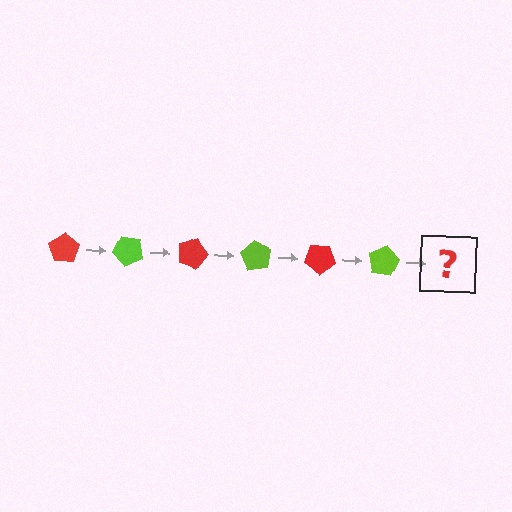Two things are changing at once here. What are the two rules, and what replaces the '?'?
The two rules are that it rotates 45 degrees each step and the color cycles through red and lime. The '?' should be a red pentagon, rotated 270 degrees from the start.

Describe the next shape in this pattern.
It should be a red pentagon, rotated 270 degrees from the start.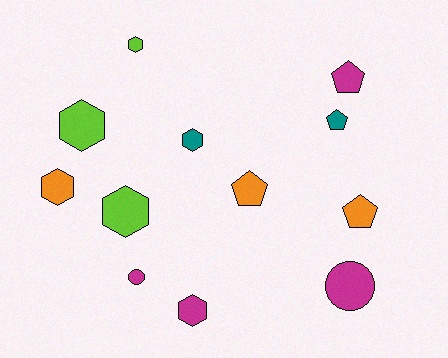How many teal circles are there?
There are no teal circles.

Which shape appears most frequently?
Hexagon, with 6 objects.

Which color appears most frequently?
Magenta, with 4 objects.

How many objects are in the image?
There are 12 objects.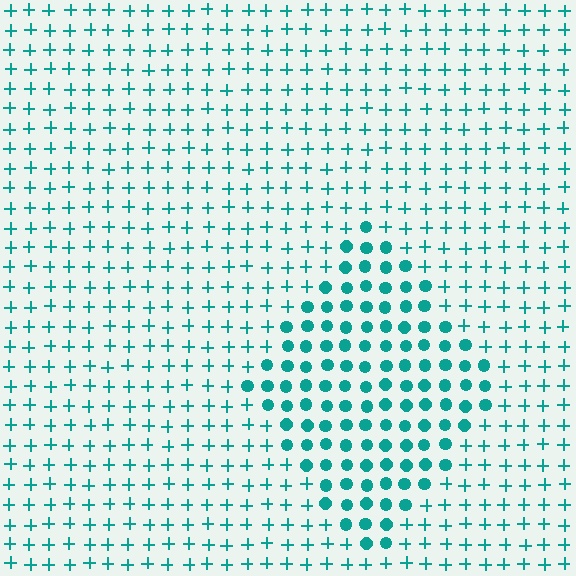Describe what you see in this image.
The image is filled with small teal elements arranged in a uniform grid. A diamond-shaped region contains circles, while the surrounding area contains plus signs. The boundary is defined purely by the change in element shape.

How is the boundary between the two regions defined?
The boundary is defined by a change in element shape: circles inside vs. plus signs outside. All elements share the same color and spacing.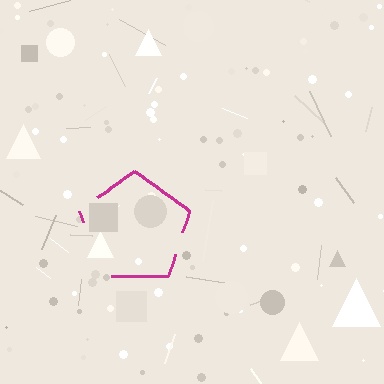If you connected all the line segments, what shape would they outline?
They would outline a pentagon.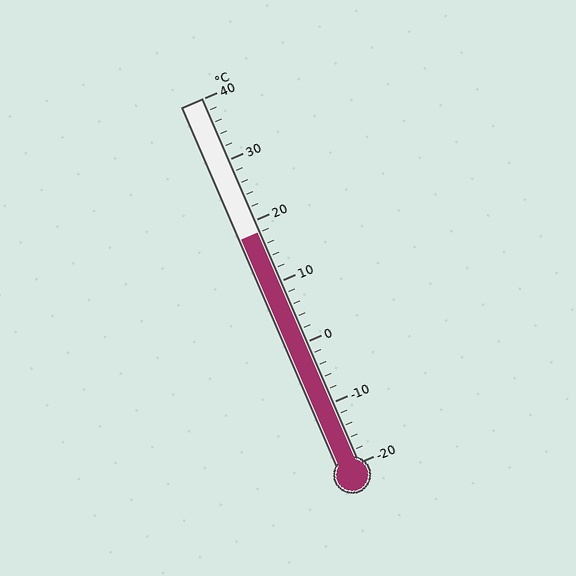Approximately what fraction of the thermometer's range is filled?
The thermometer is filled to approximately 65% of its range.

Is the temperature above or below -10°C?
The temperature is above -10°C.